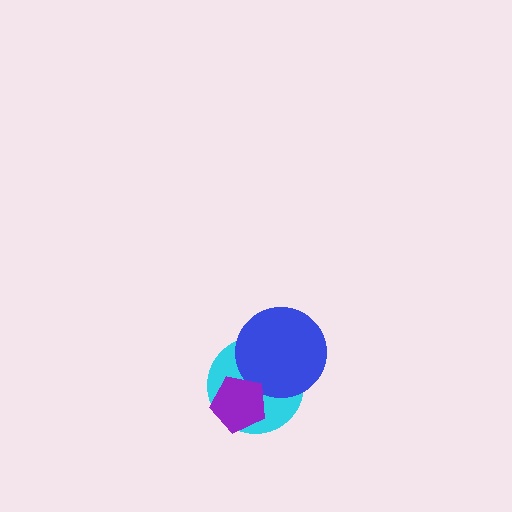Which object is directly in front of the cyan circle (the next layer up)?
The blue circle is directly in front of the cyan circle.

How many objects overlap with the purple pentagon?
2 objects overlap with the purple pentagon.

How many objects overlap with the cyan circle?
2 objects overlap with the cyan circle.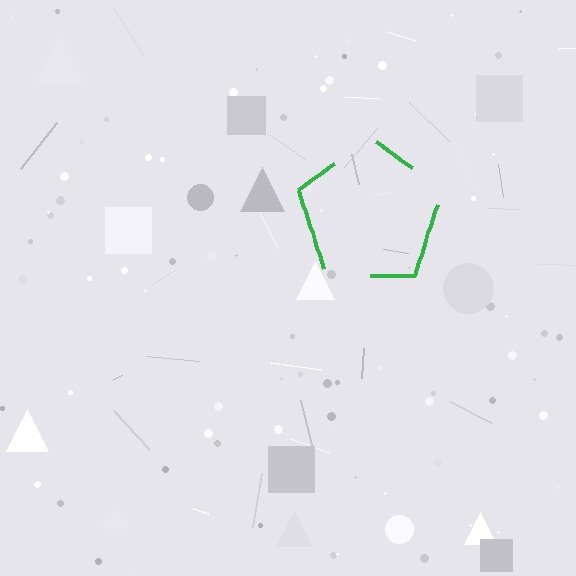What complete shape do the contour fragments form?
The contour fragments form a pentagon.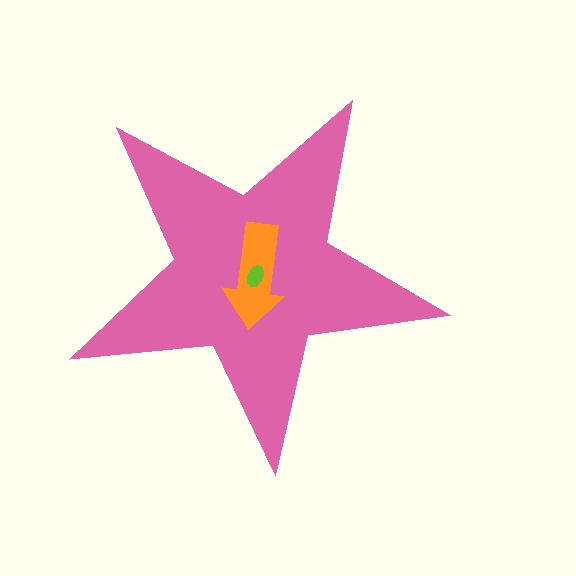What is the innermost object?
The lime ellipse.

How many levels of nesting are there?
3.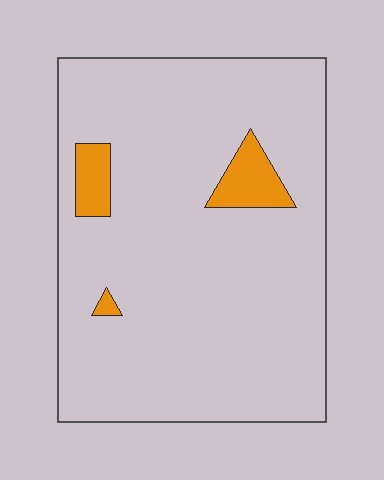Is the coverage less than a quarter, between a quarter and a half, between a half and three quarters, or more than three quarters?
Less than a quarter.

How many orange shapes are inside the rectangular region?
3.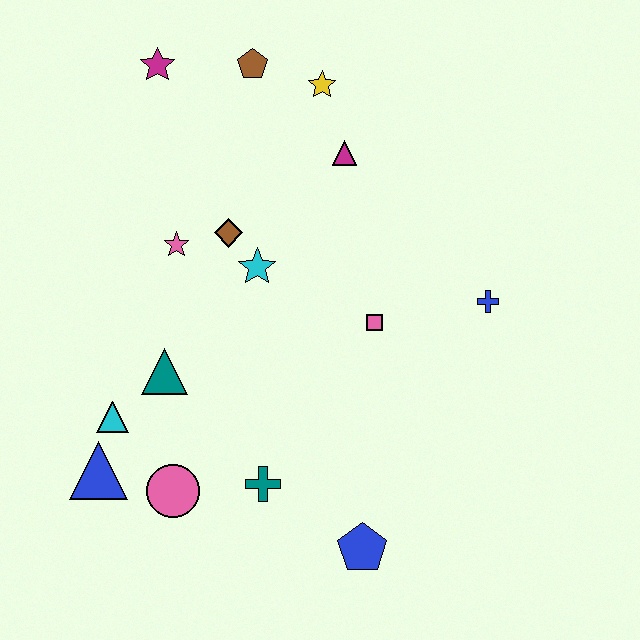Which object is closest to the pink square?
The blue cross is closest to the pink square.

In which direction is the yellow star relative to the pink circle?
The yellow star is above the pink circle.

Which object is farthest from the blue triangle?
The yellow star is farthest from the blue triangle.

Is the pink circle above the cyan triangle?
No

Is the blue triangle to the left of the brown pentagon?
Yes